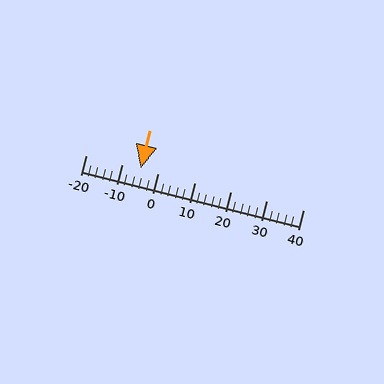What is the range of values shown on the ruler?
The ruler shows values from -20 to 40.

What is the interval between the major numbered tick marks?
The major tick marks are spaced 10 units apart.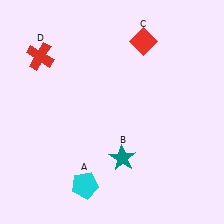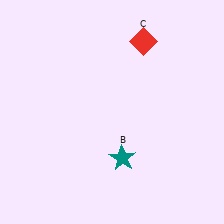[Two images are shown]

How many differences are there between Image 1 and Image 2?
There are 2 differences between the two images.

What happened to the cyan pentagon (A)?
The cyan pentagon (A) was removed in Image 2. It was in the bottom-left area of Image 1.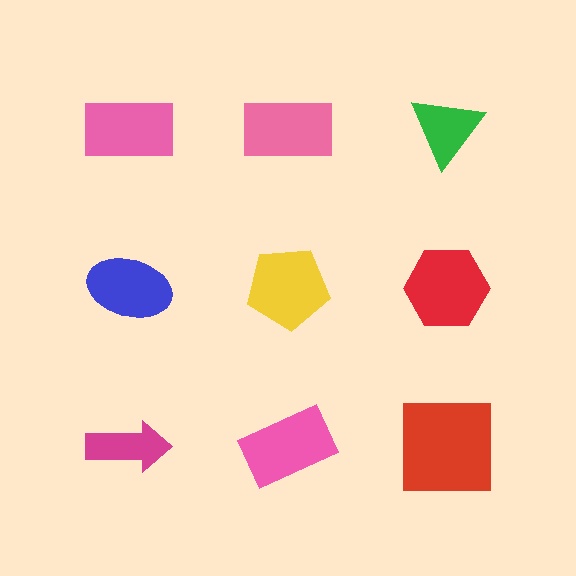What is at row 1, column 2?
A pink rectangle.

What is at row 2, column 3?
A red hexagon.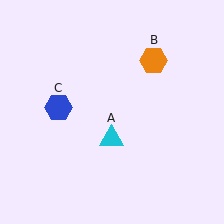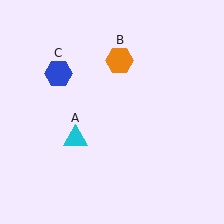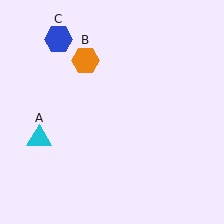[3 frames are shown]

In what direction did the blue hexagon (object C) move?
The blue hexagon (object C) moved up.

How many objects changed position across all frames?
3 objects changed position: cyan triangle (object A), orange hexagon (object B), blue hexagon (object C).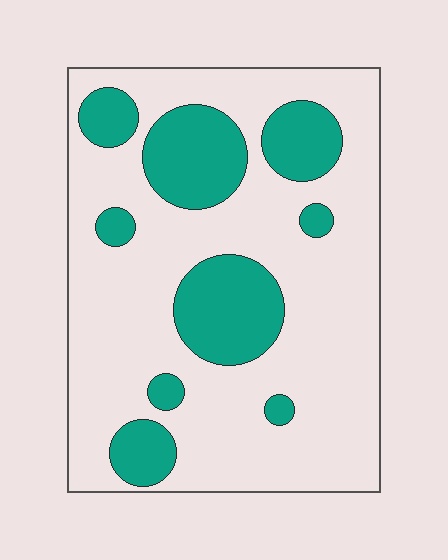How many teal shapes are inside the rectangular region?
9.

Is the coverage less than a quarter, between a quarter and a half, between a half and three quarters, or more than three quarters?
Between a quarter and a half.